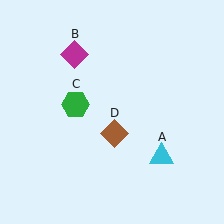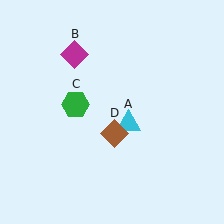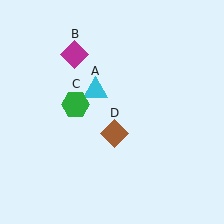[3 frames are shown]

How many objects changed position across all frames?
1 object changed position: cyan triangle (object A).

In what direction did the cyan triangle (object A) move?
The cyan triangle (object A) moved up and to the left.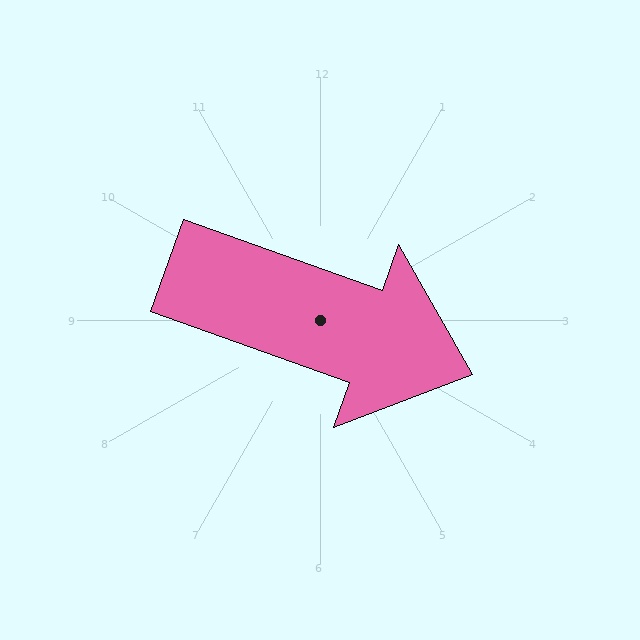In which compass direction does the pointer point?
East.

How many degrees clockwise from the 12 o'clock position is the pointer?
Approximately 110 degrees.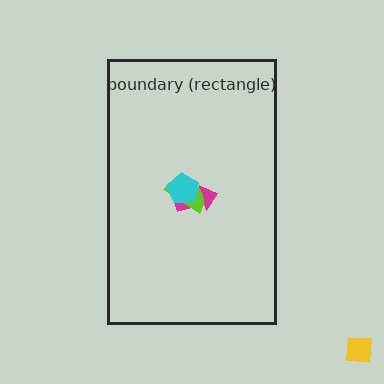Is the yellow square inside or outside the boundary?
Outside.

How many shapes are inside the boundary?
3 inside, 1 outside.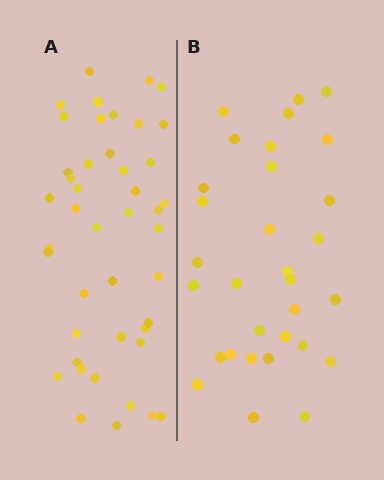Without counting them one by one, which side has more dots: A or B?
Region A (the left region) has more dots.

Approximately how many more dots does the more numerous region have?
Region A has approximately 15 more dots than region B.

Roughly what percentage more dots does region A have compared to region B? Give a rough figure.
About 40% more.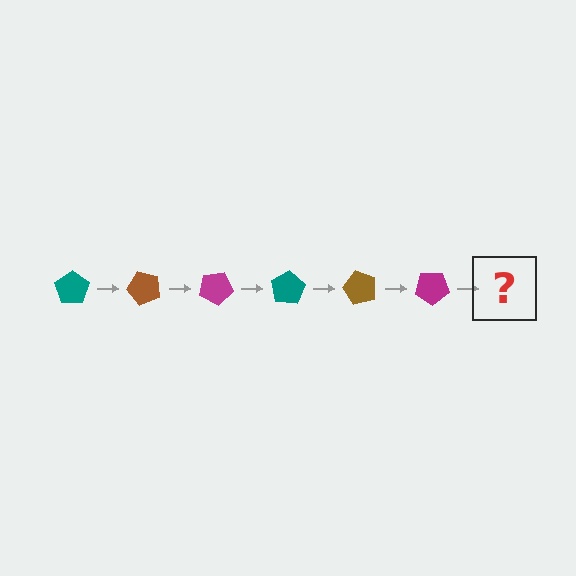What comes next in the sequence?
The next element should be a teal pentagon, rotated 300 degrees from the start.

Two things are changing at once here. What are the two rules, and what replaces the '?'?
The two rules are that it rotates 50 degrees each step and the color cycles through teal, brown, and magenta. The '?' should be a teal pentagon, rotated 300 degrees from the start.